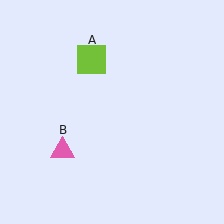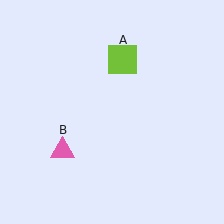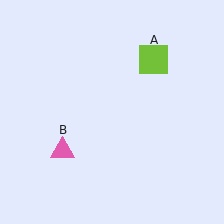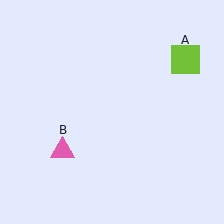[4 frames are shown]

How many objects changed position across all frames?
1 object changed position: lime square (object A).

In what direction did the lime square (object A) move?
The lime square (object A) moved right.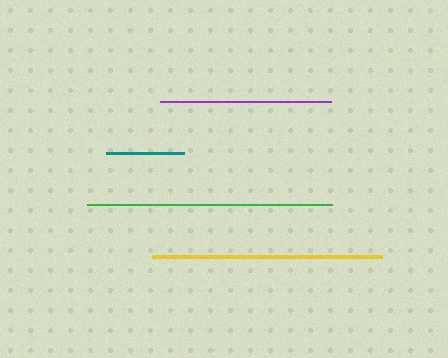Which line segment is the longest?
The green line is the longest at approximately 244 pixels.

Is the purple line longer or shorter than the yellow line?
The yellow line is longer than the purple line.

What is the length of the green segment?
The green segment is approximately 244 pixels long.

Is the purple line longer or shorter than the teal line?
The purple line is longer than the teal line.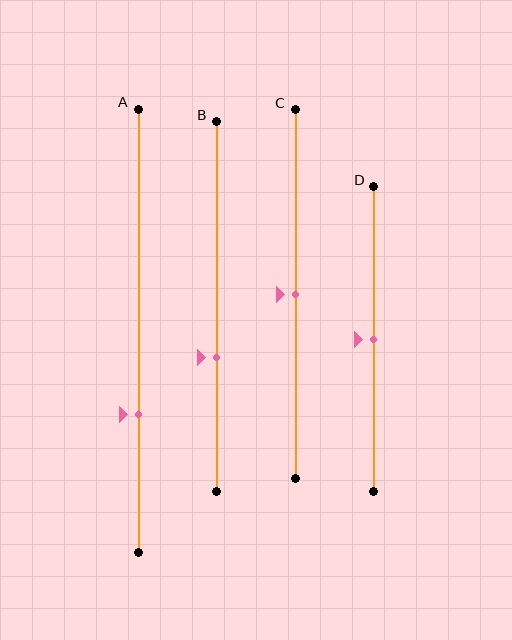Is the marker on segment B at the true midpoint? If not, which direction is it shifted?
No, the marker on segment B is shifted downward by about 14% of the segment length.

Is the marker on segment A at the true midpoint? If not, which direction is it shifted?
No, the marker on segment A is shifted downward by about 19% of the segment length.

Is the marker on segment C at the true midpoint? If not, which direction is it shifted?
Yes, the marker on segment C is at the true midpoint.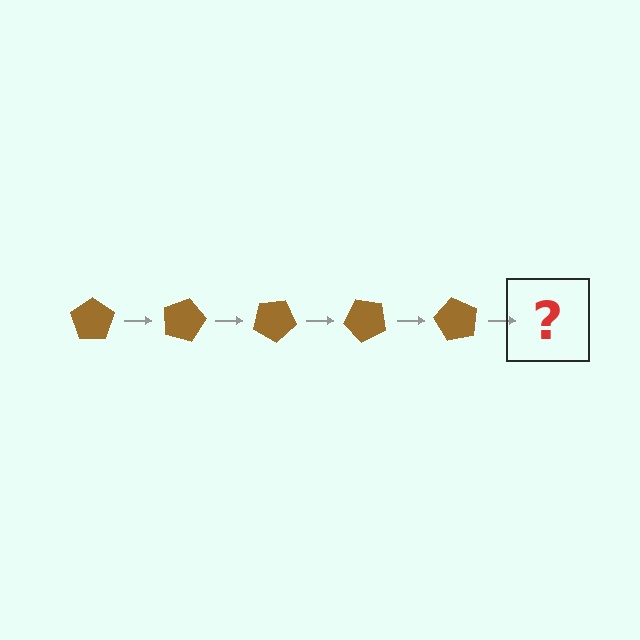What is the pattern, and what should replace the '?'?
The pattern is that the pentagon rotates 15 degrees each step. The '?' should be a brown pentagon rotated 75 degrees.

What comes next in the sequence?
The next element should be a brown pentagon rotated 75 degrees.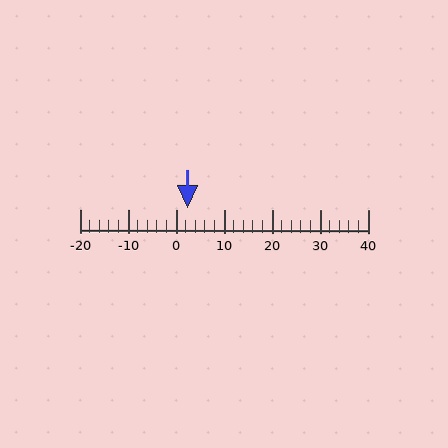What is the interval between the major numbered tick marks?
The major tick marks are spaced 10 units apart.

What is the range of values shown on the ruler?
The ruler shows values from -20 to 40.